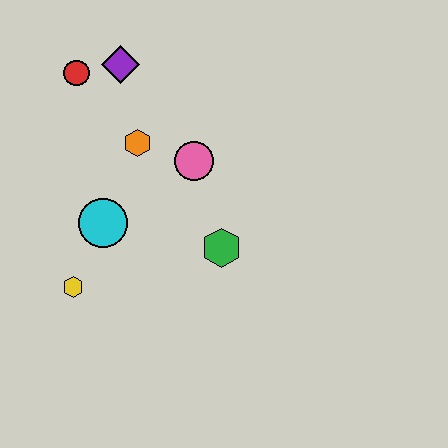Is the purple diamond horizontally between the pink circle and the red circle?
Yes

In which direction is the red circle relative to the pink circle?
The red circle is to the left of the pink circle.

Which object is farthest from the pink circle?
The yellow hexagon is farthest from the pink circle.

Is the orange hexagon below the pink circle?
No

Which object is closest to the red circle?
The purple diamond is closest to the red circle.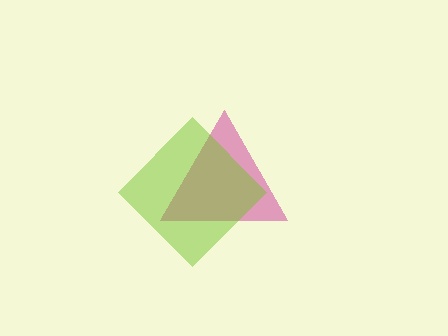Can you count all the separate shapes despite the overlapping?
Yes, there are 2 separate shapes.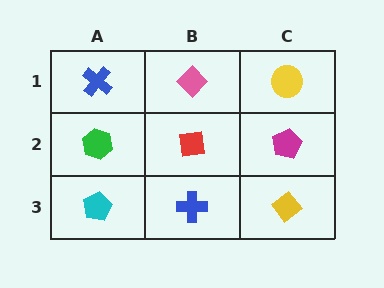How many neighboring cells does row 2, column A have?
3.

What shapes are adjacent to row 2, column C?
A yellow circle (row 1, column C), a yellow diamond (row 3, column C), a red square (row 2, column B).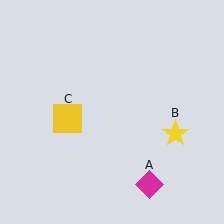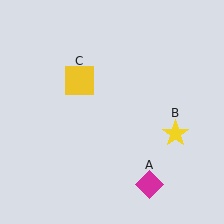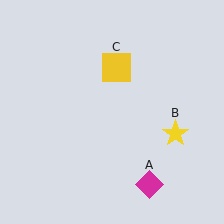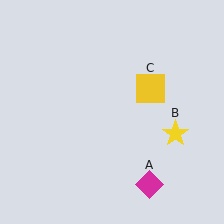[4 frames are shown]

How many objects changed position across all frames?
1 object changed position: yellow square (object C).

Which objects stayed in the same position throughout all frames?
Magenta diamond (object A) and yellow star (object B) remained stationary.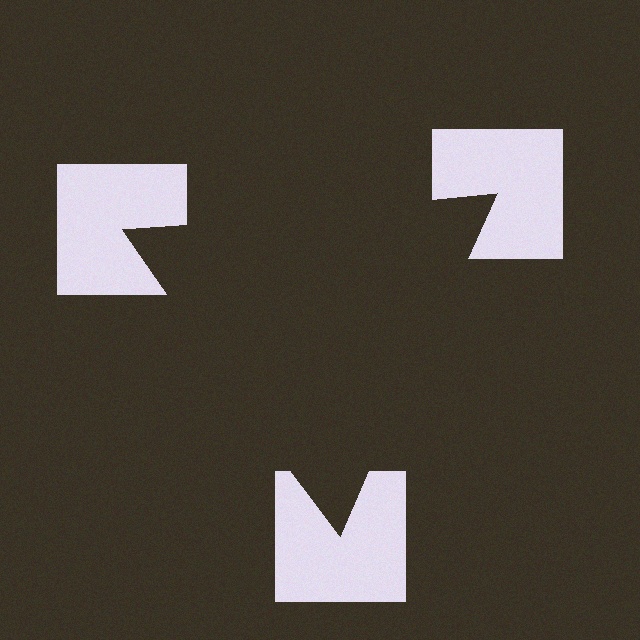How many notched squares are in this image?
There are 3 — one at each vertex of the illusory triangle.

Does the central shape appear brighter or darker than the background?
It typically appears slightly darker than the background, even though no actual brightness change is drawn.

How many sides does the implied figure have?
3 sides.